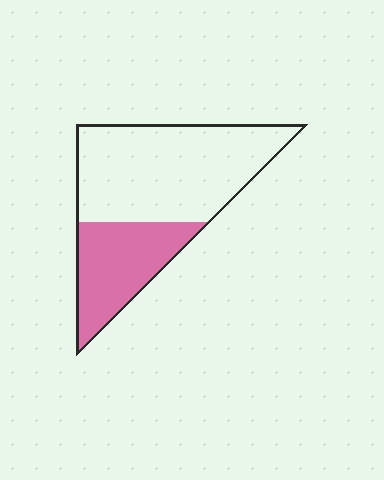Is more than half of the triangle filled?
No.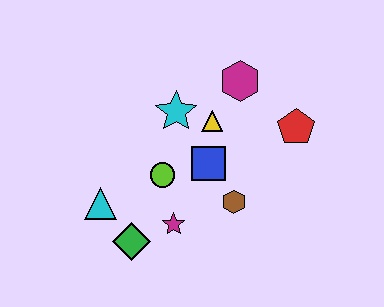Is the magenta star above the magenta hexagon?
No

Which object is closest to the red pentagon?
The magenta hexagon is closest to the red pentagon.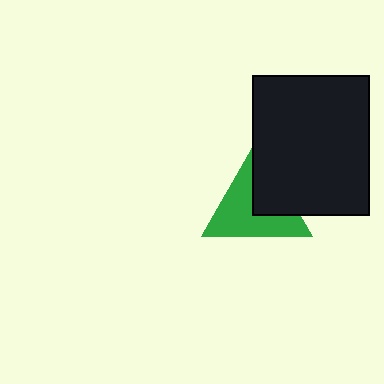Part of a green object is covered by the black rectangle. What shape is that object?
It is a triangle.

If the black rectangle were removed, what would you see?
You would see the complete green triangle.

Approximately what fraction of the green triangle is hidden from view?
Roughly 37% of the green triangle is hidden behind the black rectangle.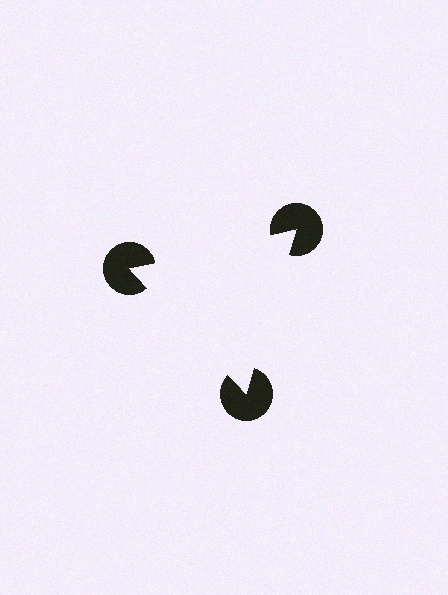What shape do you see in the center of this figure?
An illusory triangle — its edges are inferred from the aligned wedge cuts in the pac-man discs, not physically drawn.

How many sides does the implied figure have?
3 sides.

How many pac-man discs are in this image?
There are 3 — one at each vertex of the illusory triangle.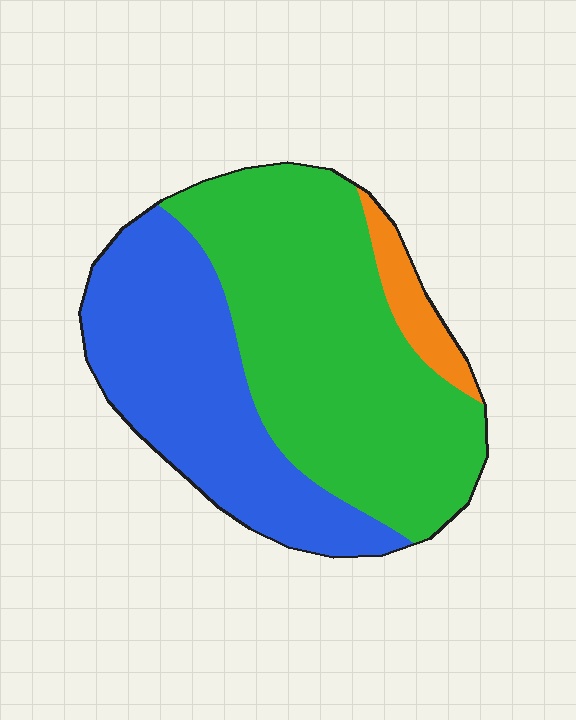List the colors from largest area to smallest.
From largest to smallest: green, blue, orange.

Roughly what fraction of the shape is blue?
Blue covers about 40% of the shape.